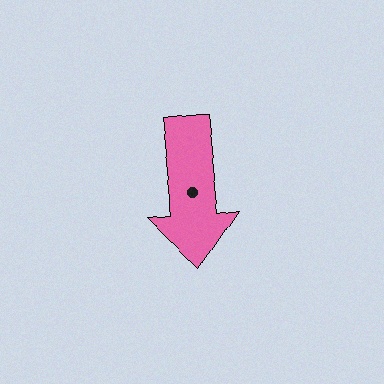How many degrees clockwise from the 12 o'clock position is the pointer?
Approximately 174 degrees.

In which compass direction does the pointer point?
South.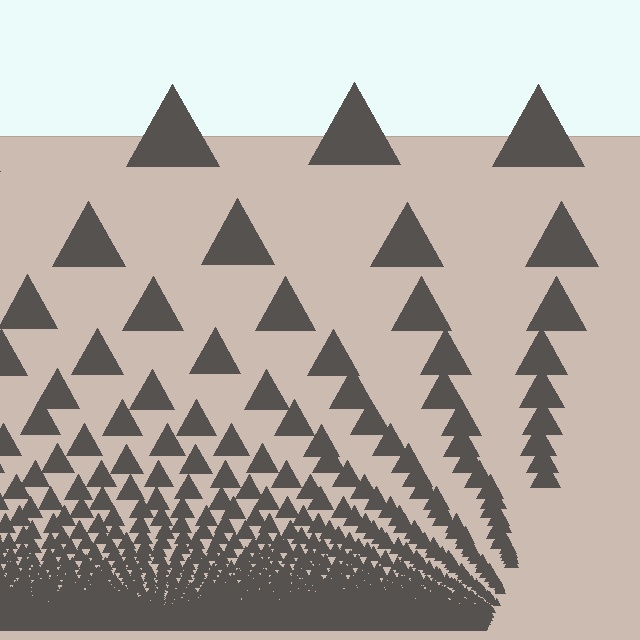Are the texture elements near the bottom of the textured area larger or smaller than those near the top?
Smaller. The gradient is inverted — elements near the bottom are smaller and denser.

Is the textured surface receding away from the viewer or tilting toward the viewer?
The surface appears to tilt toward the viewer. Texture elements get larger and sparser toward the top.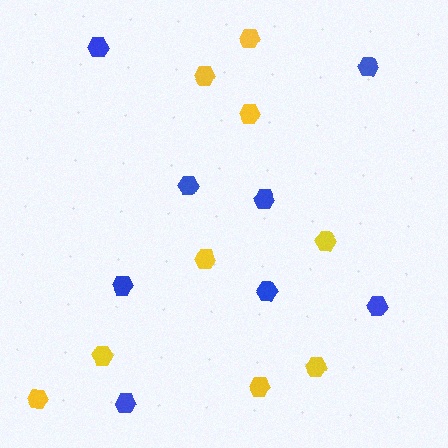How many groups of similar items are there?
There are 2 groups: one group of blue hexagons (8) and one group of yellow hexagons (9).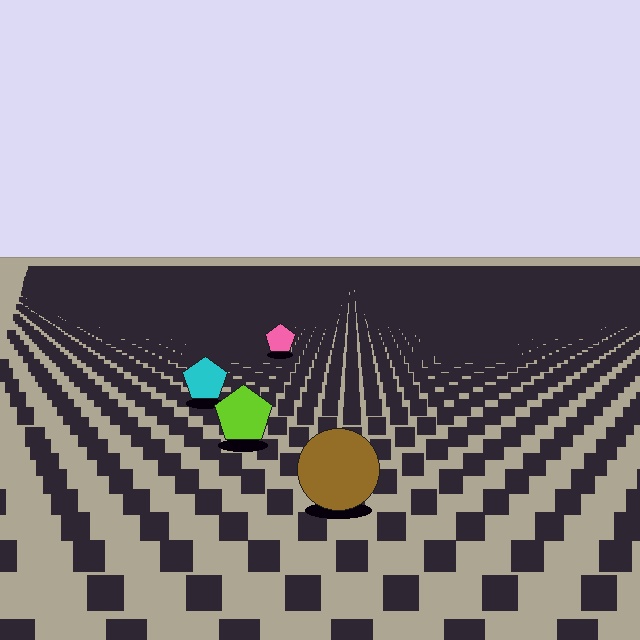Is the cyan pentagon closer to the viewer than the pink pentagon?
Yes. The cyan pentagon is closer — you can tell from the texture gradient: the ground texture is coarser near it.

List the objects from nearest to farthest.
From nearest to farthest: the brown circle, the lime pentagon, the cyan pentagon, the pink pentagon.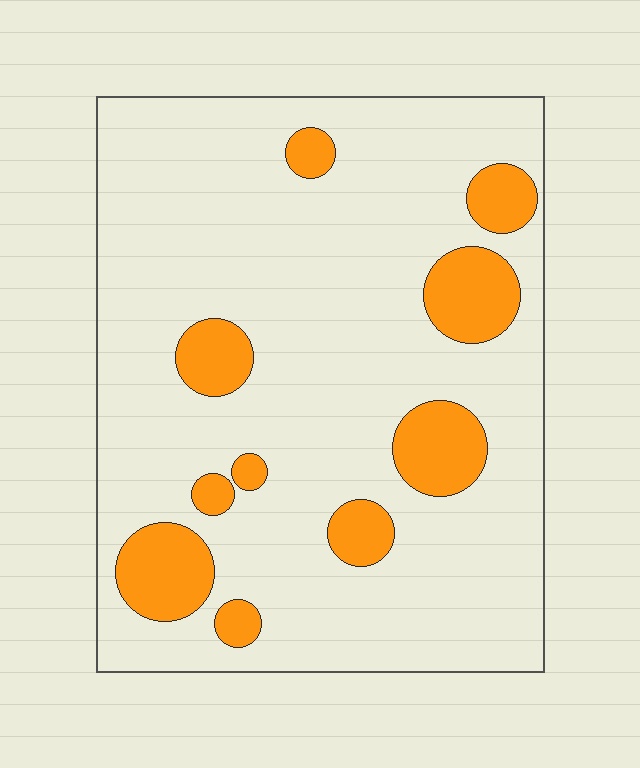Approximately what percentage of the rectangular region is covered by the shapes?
Approximately 15%.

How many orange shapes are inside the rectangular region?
10.